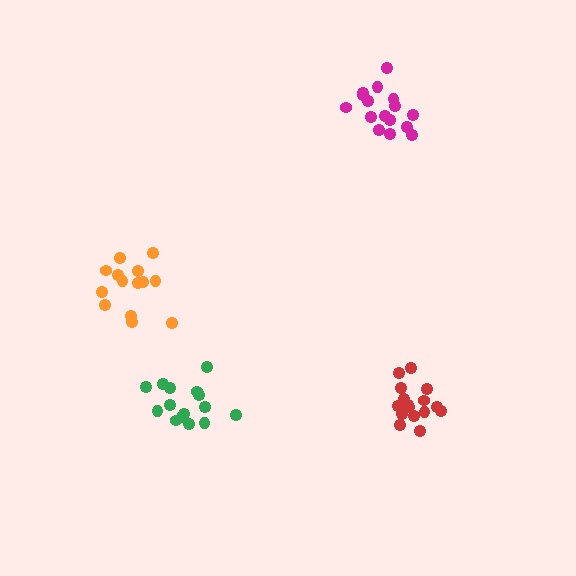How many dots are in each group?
Group 1: 16 dots, Group 2: 15 dots, Group 3: 14 dots, Group 4: 16 dots (61 total).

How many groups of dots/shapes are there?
There are 4 groups.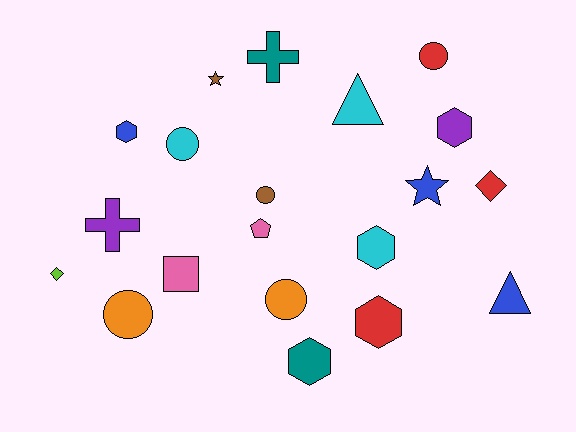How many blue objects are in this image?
There are 3 blue objects.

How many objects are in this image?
There are 20 objects.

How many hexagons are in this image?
There are 5 hexagons.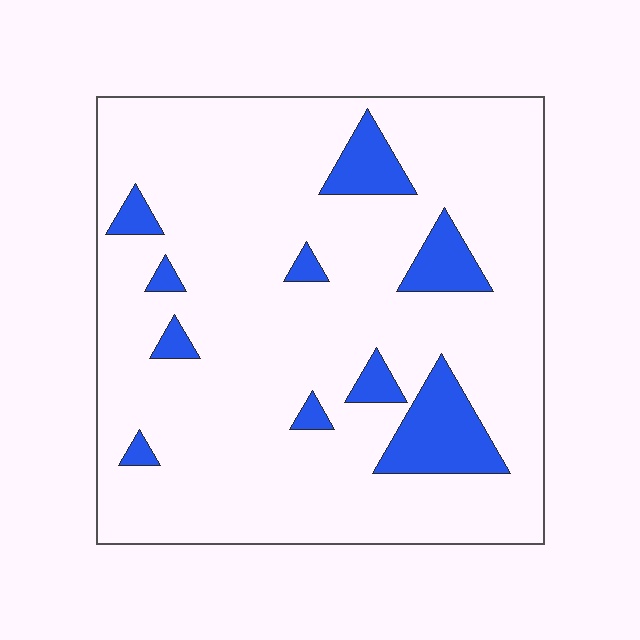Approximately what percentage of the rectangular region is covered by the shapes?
Approximately 15%.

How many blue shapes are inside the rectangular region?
10.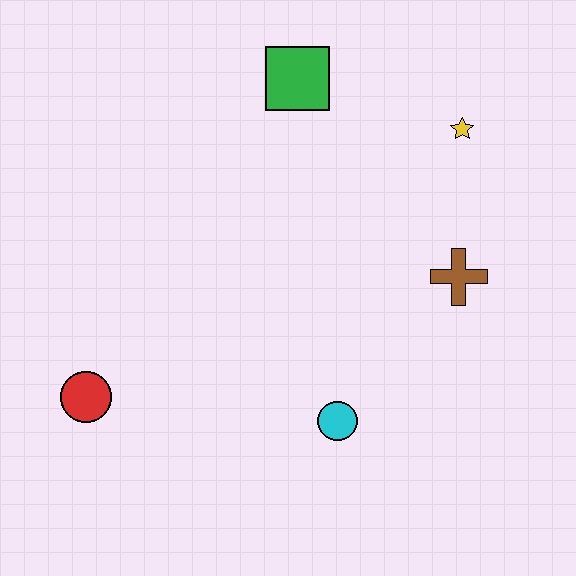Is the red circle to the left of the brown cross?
Yes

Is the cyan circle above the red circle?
No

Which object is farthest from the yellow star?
The red circle is farthest from the yellow star.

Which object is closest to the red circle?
The cyan circle is closest to the red circle.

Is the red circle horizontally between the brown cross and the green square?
No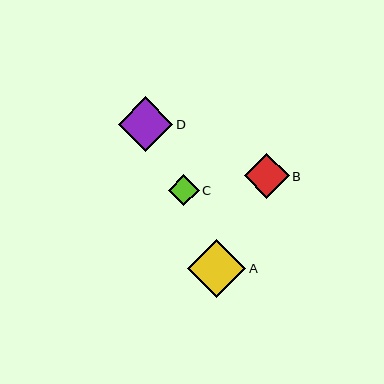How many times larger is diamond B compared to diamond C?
Diamond B is approximately 1.4 times the size of diamond C.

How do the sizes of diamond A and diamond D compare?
Diamond A and diamond D are approximately the same size.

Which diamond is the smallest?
Diamond C is the smallest with a size of approximately 31 pixels.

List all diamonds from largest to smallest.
From largest to smallest: A, D, B, C.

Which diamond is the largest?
Diamond A is the largest with a size of approximately 58 pixels.